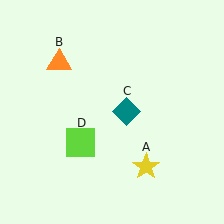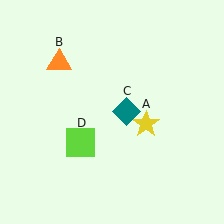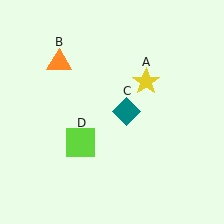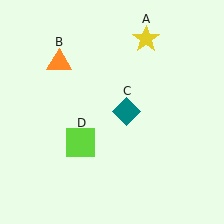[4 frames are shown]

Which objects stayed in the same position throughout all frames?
Orange triangle (object B) and teal diamond (object C) and lime square (object D) remained stationary.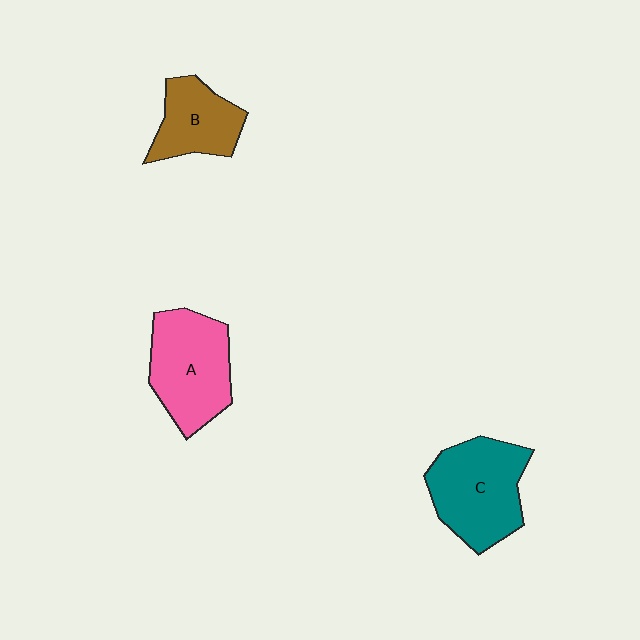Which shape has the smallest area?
Shape B (brown).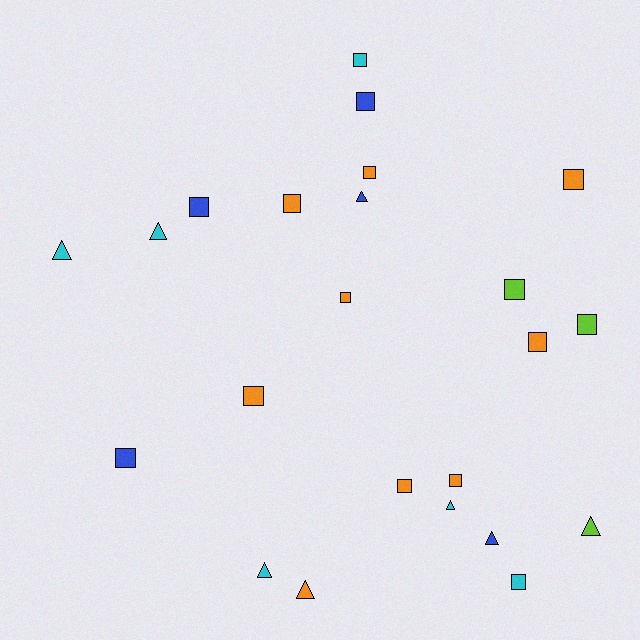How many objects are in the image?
There are 23 objects.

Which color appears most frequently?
Orange, with 9 objects.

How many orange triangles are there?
There is 1 orange triangle.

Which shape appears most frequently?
Square, with 15 objects.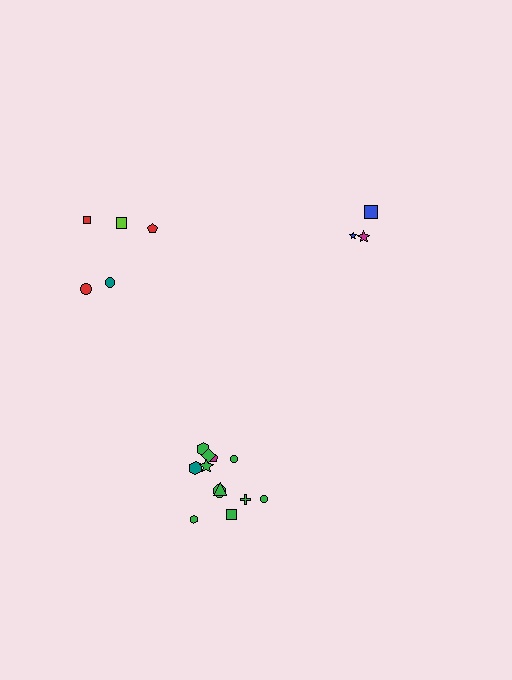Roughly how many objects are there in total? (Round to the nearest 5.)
Roughly 20 objects in total.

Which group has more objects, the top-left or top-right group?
The top-left group.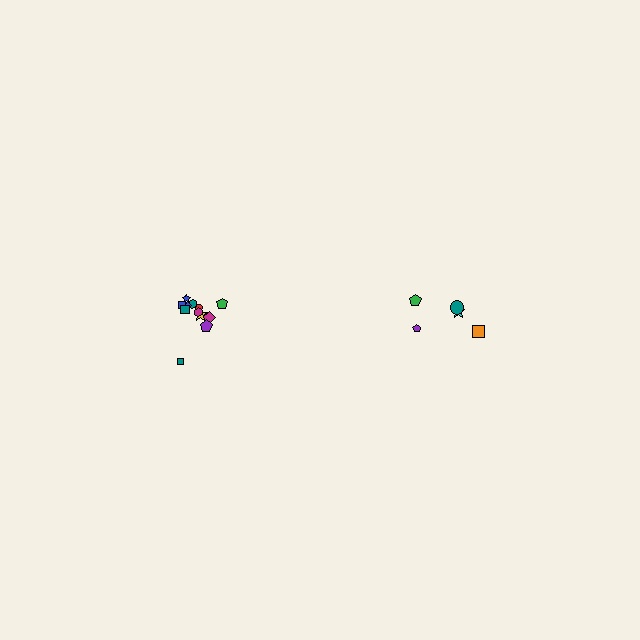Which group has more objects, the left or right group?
The left group.